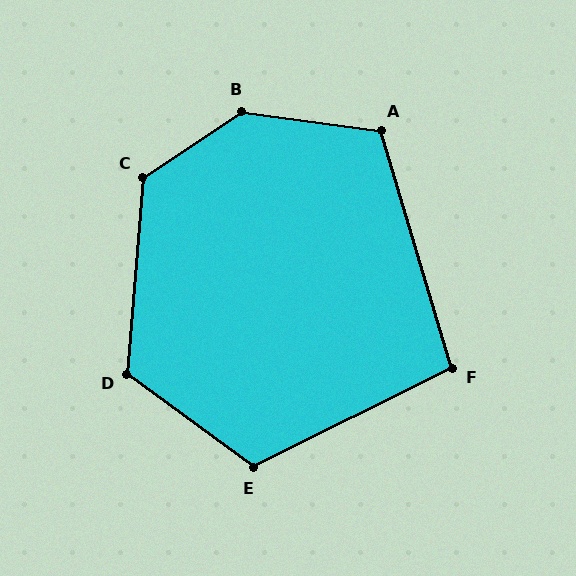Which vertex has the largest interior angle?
B, at approximately 138 degrees.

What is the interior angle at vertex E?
Approximately 117 degrees (obtuse).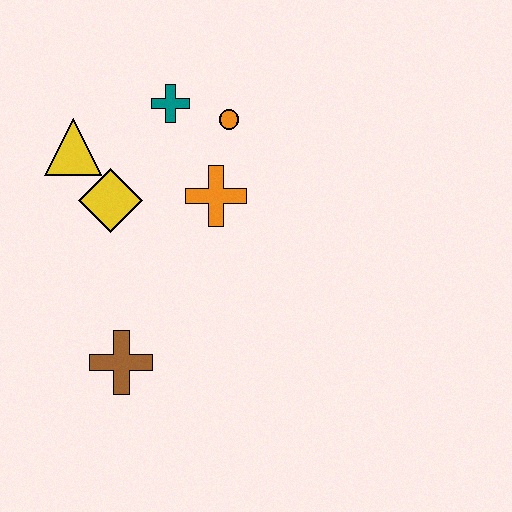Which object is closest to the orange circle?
The teal cross is closest to the orange circle.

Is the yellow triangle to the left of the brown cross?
Yes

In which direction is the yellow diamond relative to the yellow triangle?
The yellow diamond is below the yellow triangle.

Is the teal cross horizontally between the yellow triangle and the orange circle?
Yes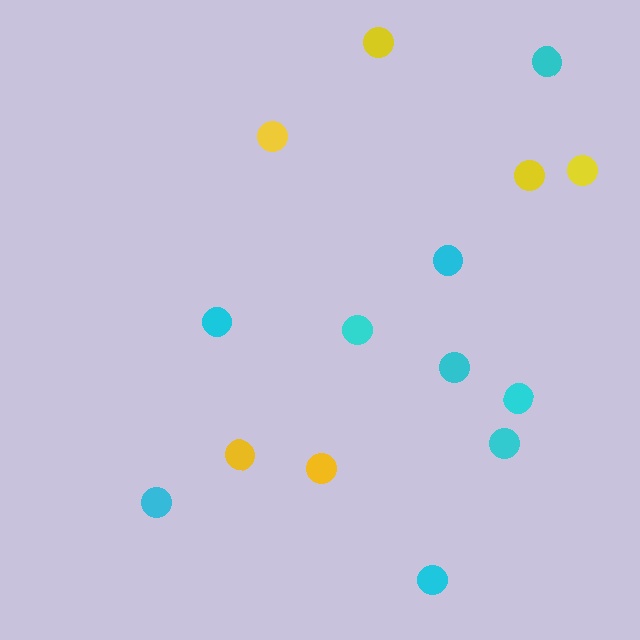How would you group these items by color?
There are 2 groups: one group of cyan circles (9) and one group of yellow circles (6).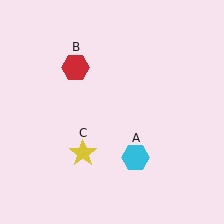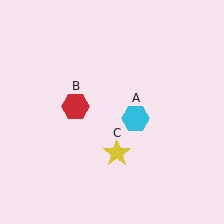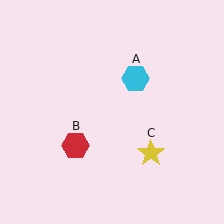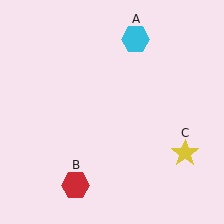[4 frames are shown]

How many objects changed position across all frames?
3 objects changed position: cyan hexagon (object A), red hexagon (object B), yellow star (object C).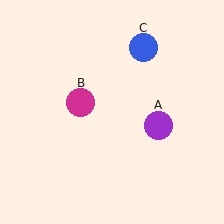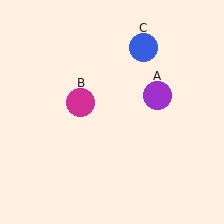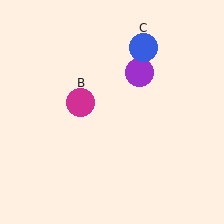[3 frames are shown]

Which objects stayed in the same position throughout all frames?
Magenta circle (object B) and blue circle (object C) remained stationary.